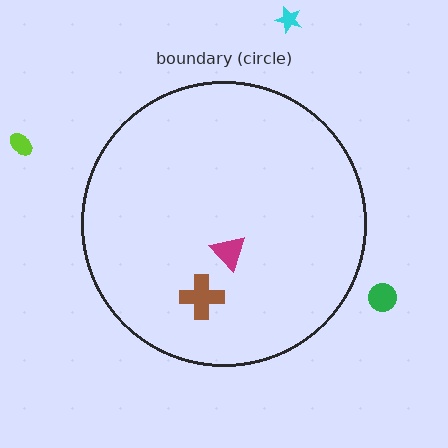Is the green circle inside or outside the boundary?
Outside.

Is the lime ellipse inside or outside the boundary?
Outside.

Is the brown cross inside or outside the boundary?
Inside.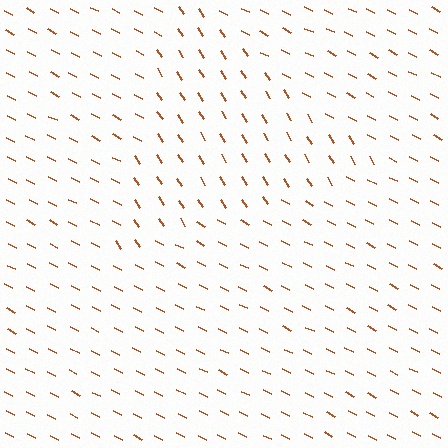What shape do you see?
I see a triangle.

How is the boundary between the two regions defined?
The boundary is defined purely by a change in line orientation (approximately 30 degrees difference). All lines are the same color and thickness.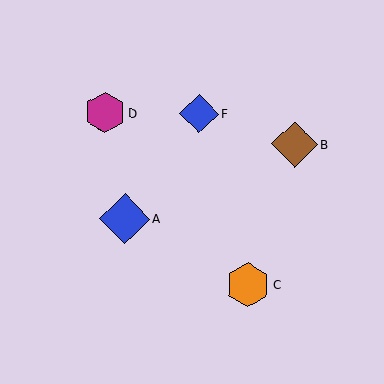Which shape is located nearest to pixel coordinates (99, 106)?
The magenta hexagon (labeled D) at (105, 113) is nearest to that location.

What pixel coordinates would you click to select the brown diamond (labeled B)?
Click at (294, 144) to select the brown diamond B.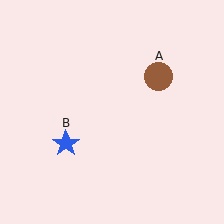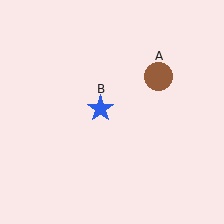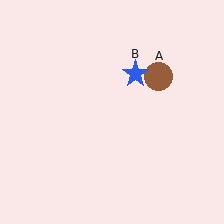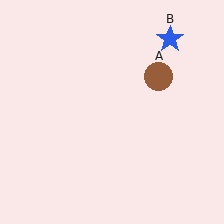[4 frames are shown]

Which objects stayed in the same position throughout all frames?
Brown circle (object A) remained stationary.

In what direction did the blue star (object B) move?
The blue star (object B) moved up and to the right.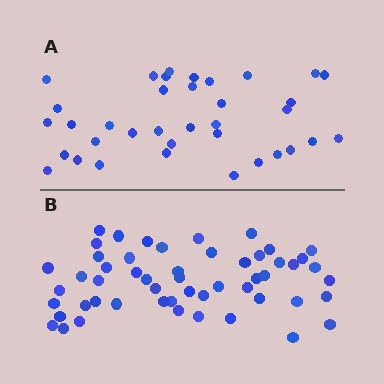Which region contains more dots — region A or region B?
Region B (the bottom region) has more dots.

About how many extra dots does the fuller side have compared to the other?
Region B has approximately 15 more dots than region A.